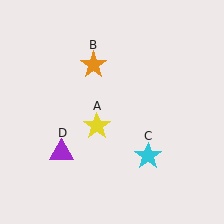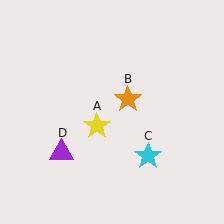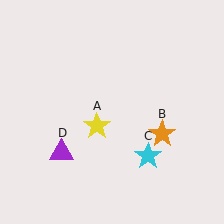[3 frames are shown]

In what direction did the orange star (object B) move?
The orange star (object B) moved down and to the right.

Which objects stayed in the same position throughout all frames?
Yellow star (object A) and cyan star (object C) and purple triangle (object D) remained stationary.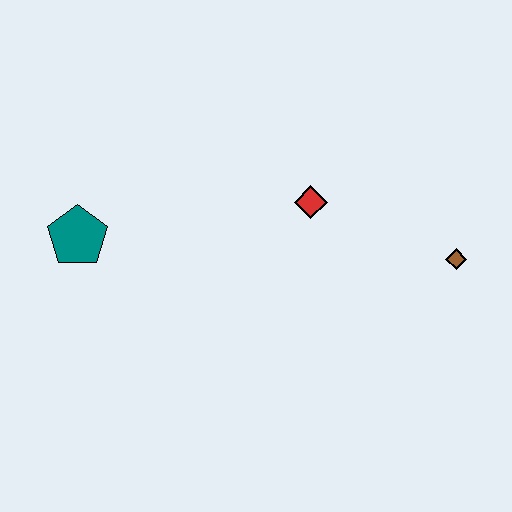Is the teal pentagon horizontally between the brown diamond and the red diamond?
No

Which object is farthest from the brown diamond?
The teal pentagon is farthest from the brown diamond.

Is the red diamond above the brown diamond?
Yes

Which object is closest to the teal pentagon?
The red diamond is closest to the teal pentagon.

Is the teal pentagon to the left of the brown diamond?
Yes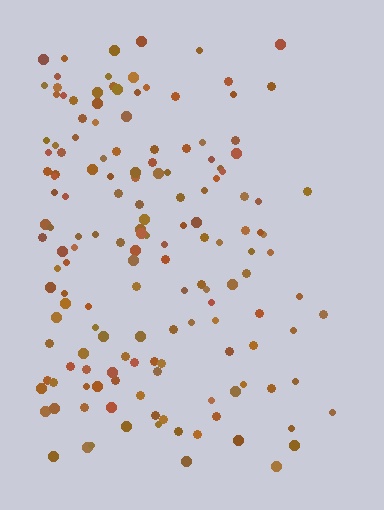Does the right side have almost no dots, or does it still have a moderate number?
Still a moderate number, just noticeably fewer than the left.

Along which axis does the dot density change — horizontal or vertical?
Horizontal.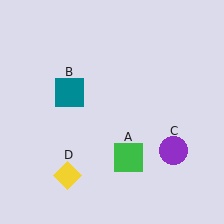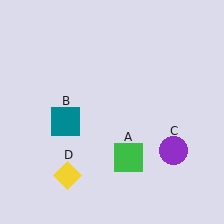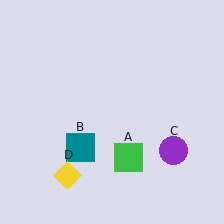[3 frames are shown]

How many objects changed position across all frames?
1 object changed position: teal square (object B).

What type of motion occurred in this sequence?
The teal square (object B) rotated counterclockwise around the center of the scene.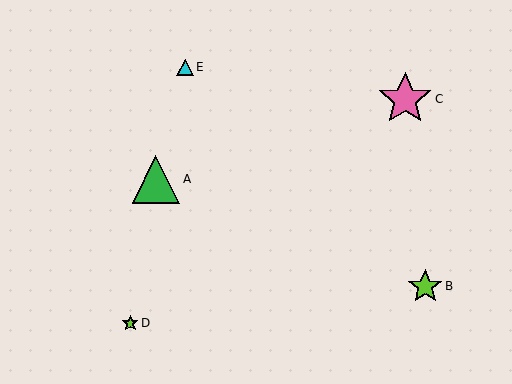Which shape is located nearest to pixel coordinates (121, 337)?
The lime star (labeled D) at (130, 323) is nearest to that location.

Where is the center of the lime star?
The center of the lime star is at (425, 286).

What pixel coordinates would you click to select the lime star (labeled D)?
Click at (130, 323) to select the lime star D.